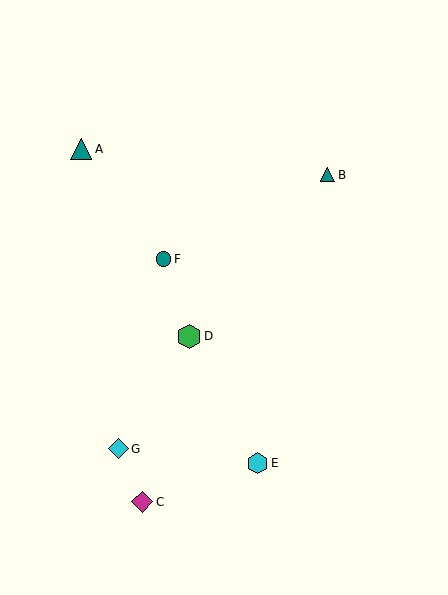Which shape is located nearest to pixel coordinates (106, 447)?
The cyan diamond (labeled G) at (119, 449) is nearest to that location.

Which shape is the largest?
The green hexagon (labeled D) is the largest.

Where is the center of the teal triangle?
The center of the teal triangle is at (81, 149).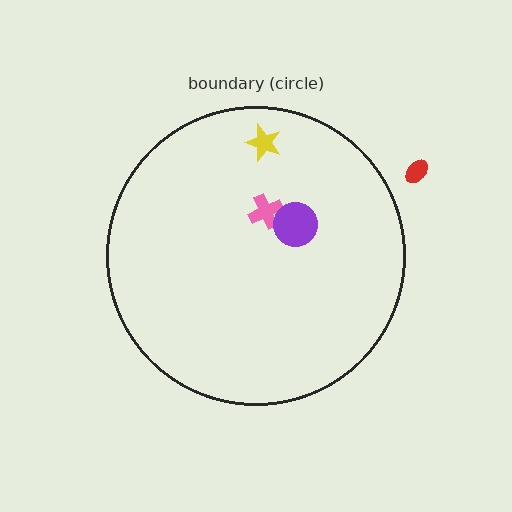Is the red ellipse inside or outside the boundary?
Outside.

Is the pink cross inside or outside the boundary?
Inside.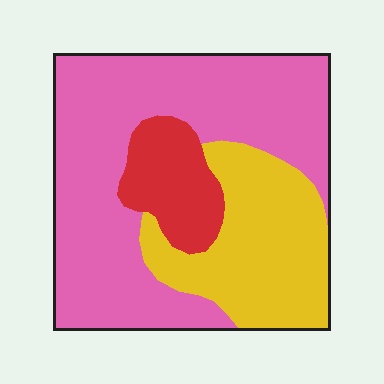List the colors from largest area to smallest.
From largest to smallest: pink, yellow, red.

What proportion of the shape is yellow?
Yellow covers around 30% of the shape.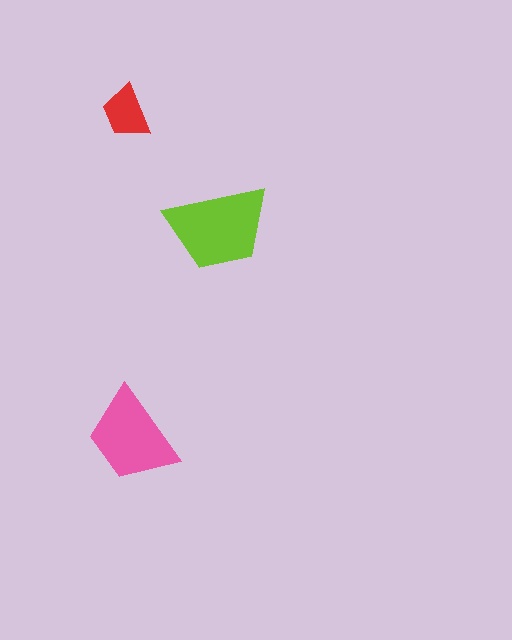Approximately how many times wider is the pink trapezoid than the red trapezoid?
About 2 times wider.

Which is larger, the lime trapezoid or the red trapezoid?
The lime one.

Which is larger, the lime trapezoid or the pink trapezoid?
The lime one.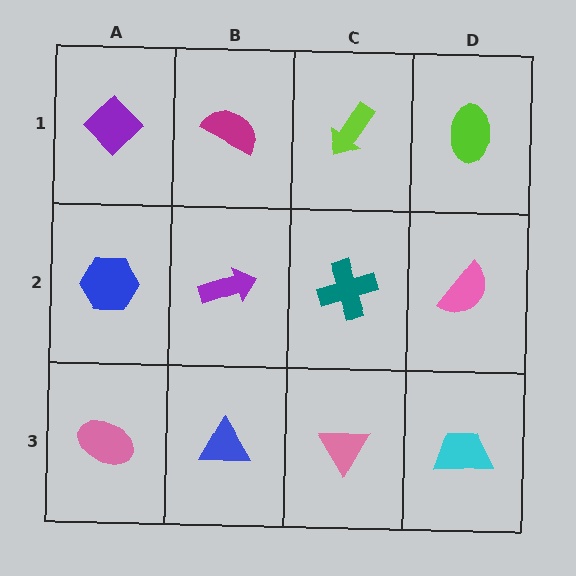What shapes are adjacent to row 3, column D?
A pink semicircle (row 2, column D), a pink triangle (row 3, column C).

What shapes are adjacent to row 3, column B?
A purple arrow (row 2, column B), a pink ellipse (row 3, column A), a pink triangle (row 3, column C).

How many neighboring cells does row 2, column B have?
4.